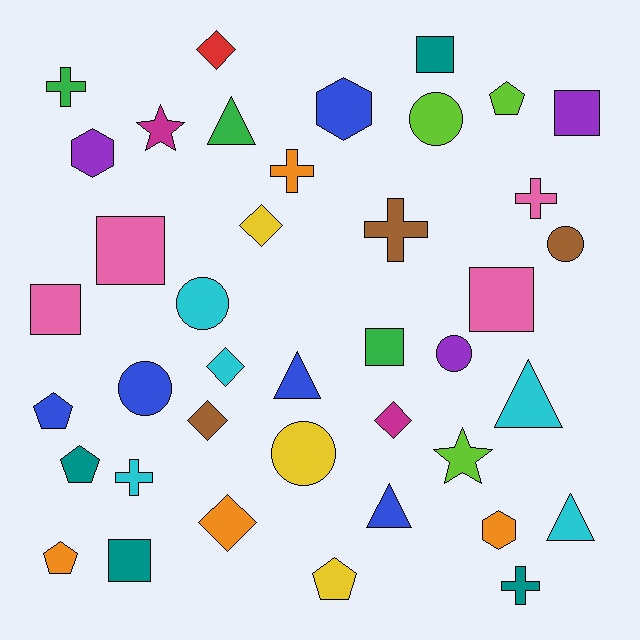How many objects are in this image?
There are 40 objects.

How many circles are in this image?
There are 6 circles.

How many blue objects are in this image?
There are 5 blue objects.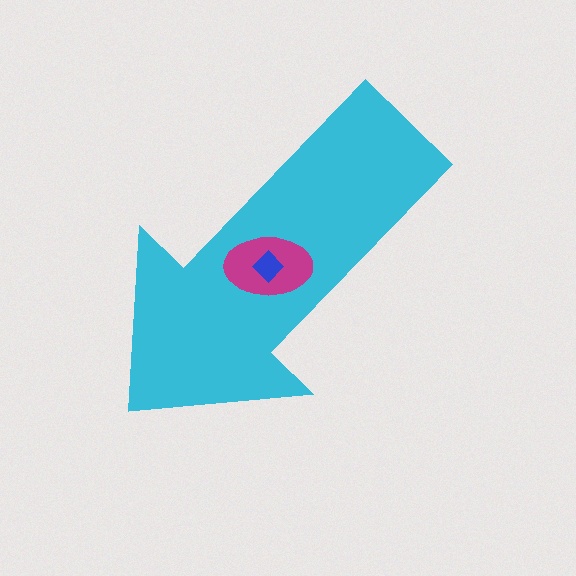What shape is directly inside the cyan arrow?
The magenta ellipse.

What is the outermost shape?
The cyan arrow.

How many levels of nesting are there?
3.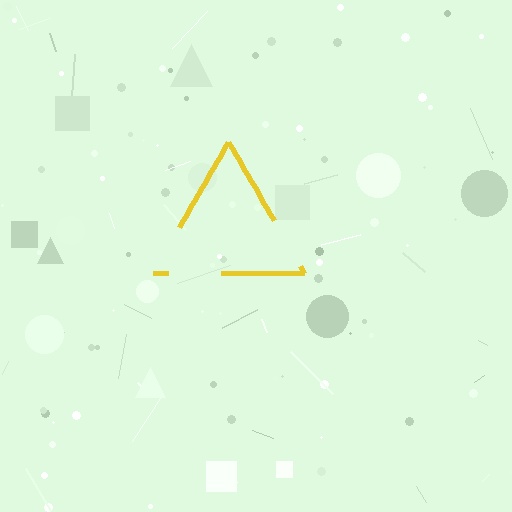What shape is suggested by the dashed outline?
The dashed outline suggests a triangle.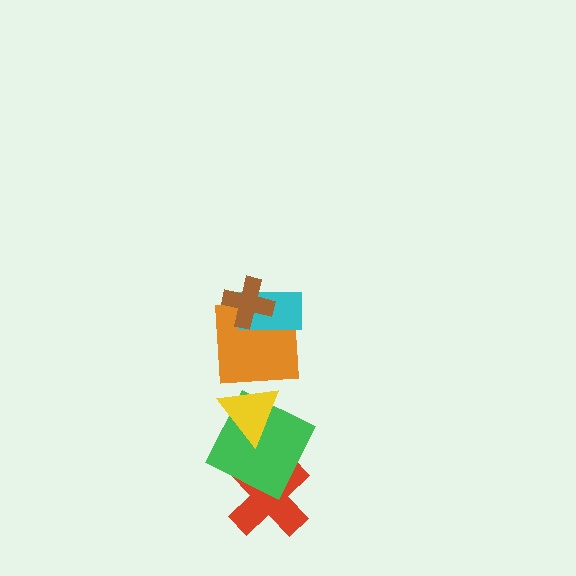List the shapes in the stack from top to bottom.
From top to bottom: the brown cross, the cyan rectangle, the orange square, the yellow triangle, the green square, the red cross.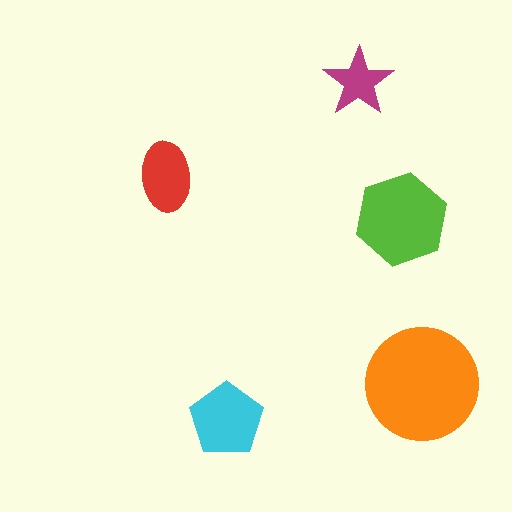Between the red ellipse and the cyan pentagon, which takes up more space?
The cyan pentagon.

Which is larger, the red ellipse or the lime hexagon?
The lime hexagon.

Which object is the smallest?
The magenta star.